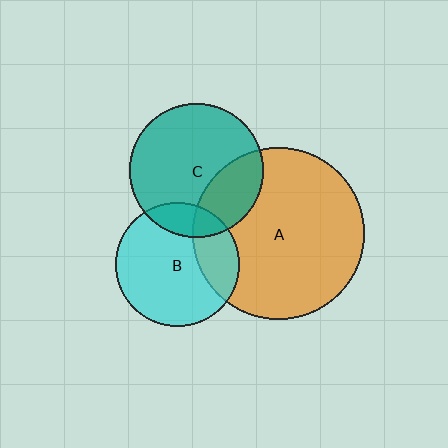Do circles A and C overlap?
Yes.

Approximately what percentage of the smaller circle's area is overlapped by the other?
Approximately 25%.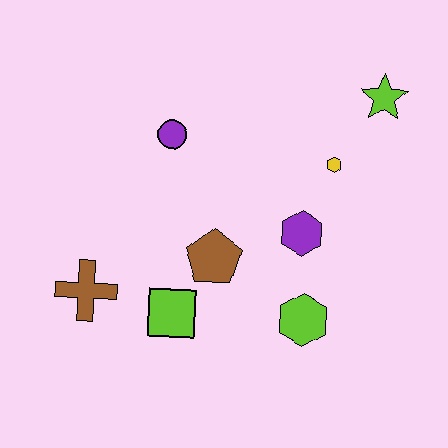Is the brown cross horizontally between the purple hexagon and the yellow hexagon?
No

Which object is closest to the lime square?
The brown pentagon is closest to the lime square.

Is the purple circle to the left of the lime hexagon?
Yes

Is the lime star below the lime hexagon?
No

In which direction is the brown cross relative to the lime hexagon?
The brown cross is to the left of the lime hexagon.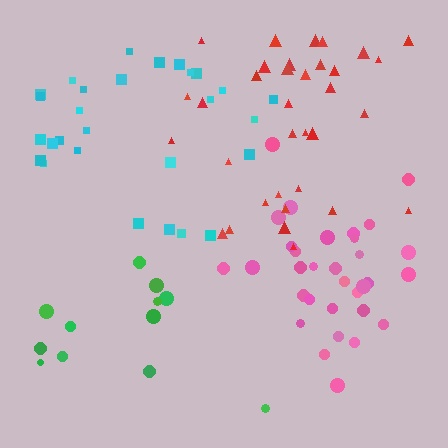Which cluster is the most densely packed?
Pink.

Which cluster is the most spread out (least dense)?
Green.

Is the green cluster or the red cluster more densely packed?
Red.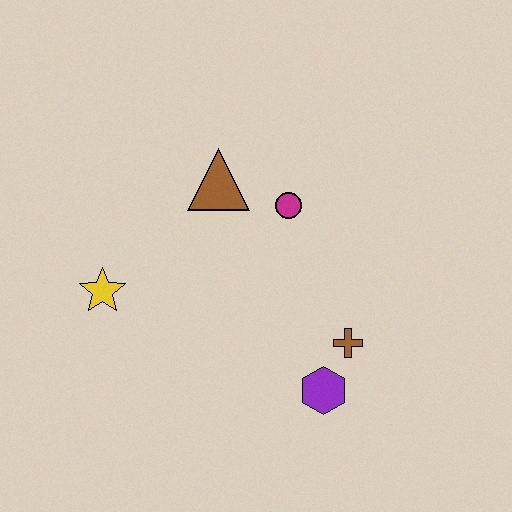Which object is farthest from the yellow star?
The brown cross is farthest from the yellow star.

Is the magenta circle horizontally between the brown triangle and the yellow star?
No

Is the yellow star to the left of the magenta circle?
Yes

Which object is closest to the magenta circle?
The brown triangle is closest to the magenta circle.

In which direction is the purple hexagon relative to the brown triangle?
The purple hexagon is below the brown triangle.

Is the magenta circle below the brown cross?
No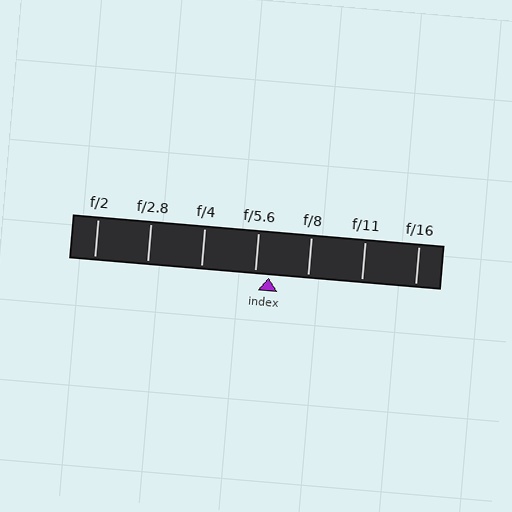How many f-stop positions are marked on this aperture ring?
There are 7 f-stop positions marked.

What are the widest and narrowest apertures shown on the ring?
The widest aperture shown is f/2 and the narrowest is f/16.